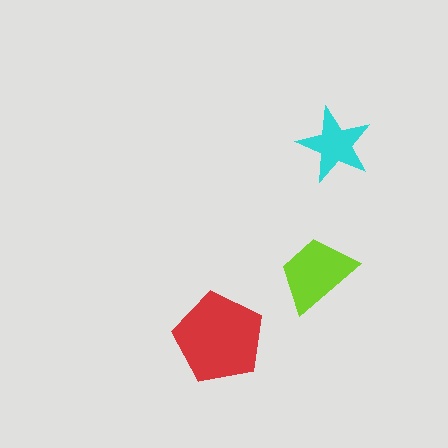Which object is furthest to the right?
The cyan star is rightmost.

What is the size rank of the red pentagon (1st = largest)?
1st.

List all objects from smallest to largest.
The cyan star, the lime trapezoid, the red pentagon.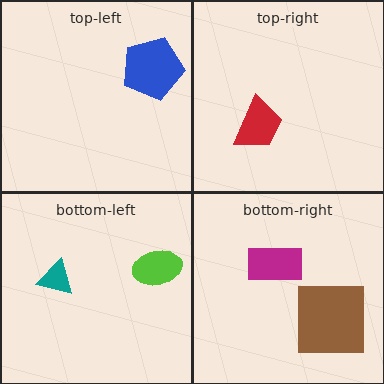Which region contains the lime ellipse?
The bottom-left region.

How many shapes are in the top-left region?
1.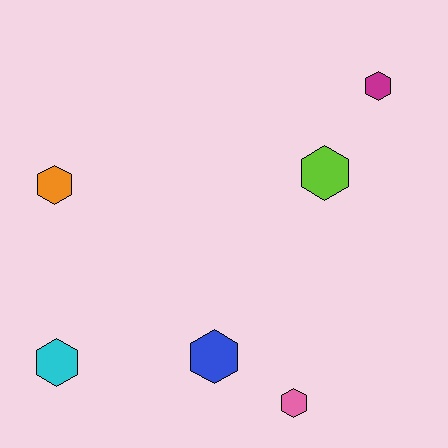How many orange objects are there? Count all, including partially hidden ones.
There is 1 orange object.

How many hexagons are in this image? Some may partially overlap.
There are 6 hexagons.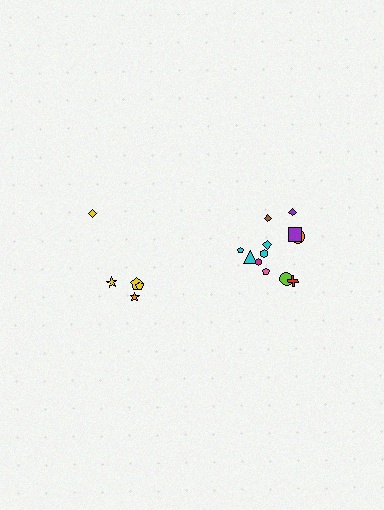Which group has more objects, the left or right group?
The right group.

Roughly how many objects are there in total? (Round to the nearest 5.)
Roughly 15 objects in total.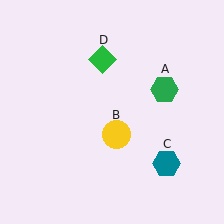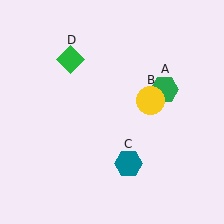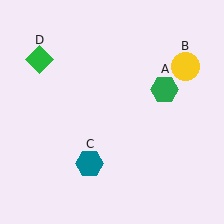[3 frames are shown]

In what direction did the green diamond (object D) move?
The green diamond (object D) moved left.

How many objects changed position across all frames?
3 objects changed position: yellow circle (object B), teal hexagon (object C), green diamond (object D).